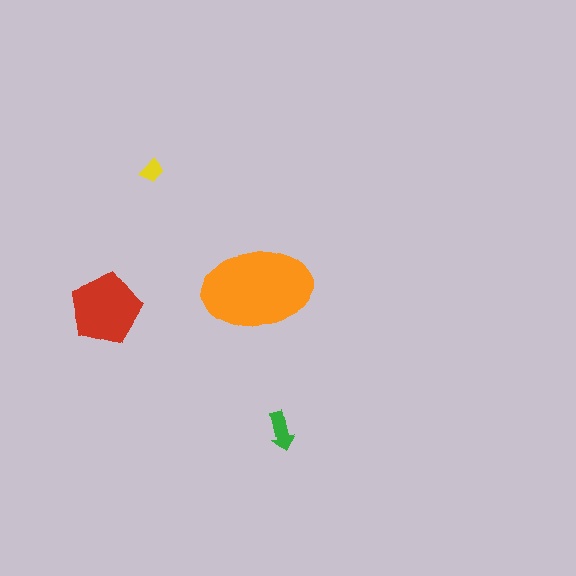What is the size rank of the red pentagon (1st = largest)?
2nd.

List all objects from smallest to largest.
The yellow trapezoid, the green arrow, the red pentagon, the orange ellipse.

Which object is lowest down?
The green arrow is bottommost.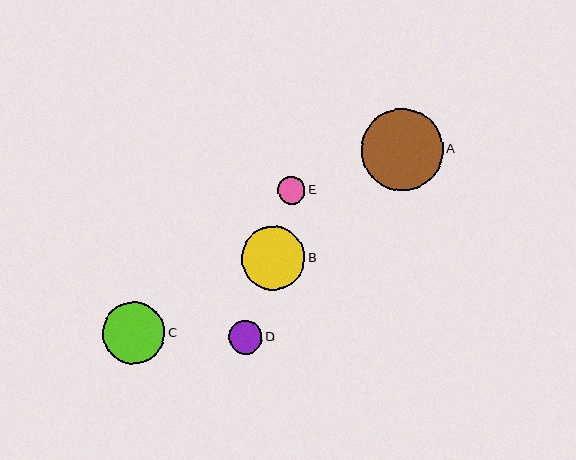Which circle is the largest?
Circle A is the largest with a size of approximately 82 pixels.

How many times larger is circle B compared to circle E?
Circle B is approximately 2.4 times the size of circle E.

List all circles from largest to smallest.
From largest to smallest: A, B, C, D, E.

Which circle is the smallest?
Circle E is the smallest with a size of approximately 27 pixels.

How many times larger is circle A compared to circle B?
Circle A is approximately 1.3 times the size of circle B.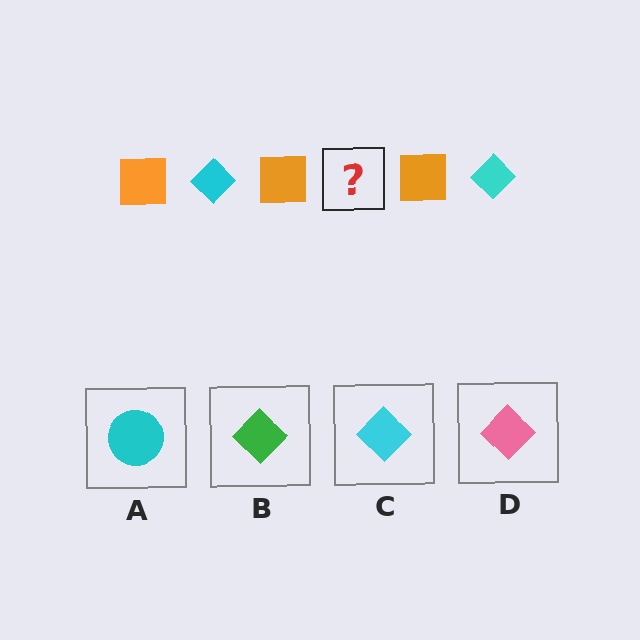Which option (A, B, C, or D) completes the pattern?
C.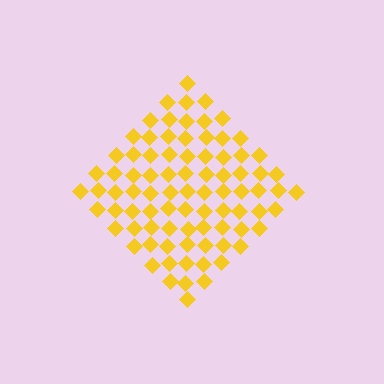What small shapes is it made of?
It is made of small diamonds.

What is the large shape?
The large shape is a diamond.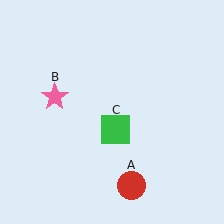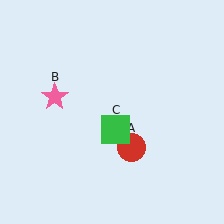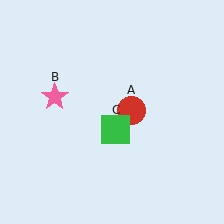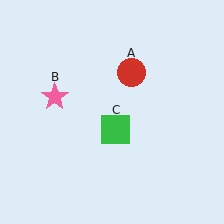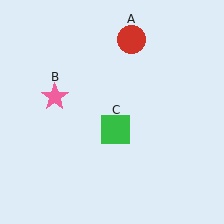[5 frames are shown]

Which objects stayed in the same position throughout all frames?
Pink star (object B) and green square (object C) remained stationary.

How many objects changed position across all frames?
1 object changed position: red circle (object A).